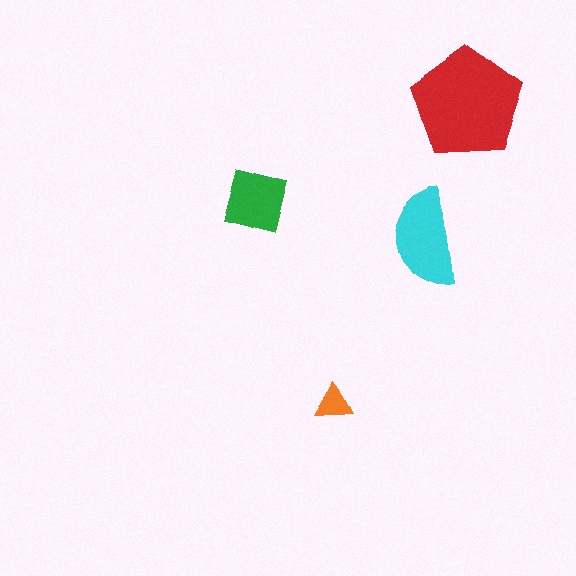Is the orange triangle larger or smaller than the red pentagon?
Smaller.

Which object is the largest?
The red pentagon.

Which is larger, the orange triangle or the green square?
The green square.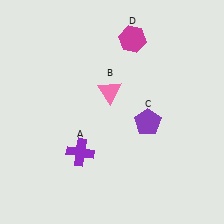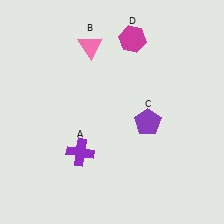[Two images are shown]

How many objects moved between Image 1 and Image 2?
1 object moved between the two images.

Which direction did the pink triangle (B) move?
The pink triangle (B) moved up.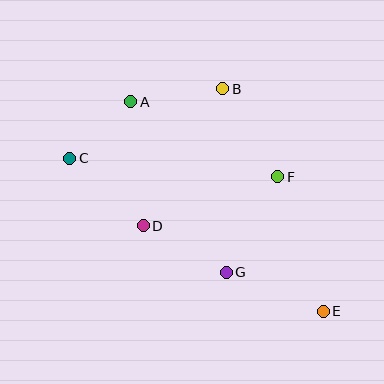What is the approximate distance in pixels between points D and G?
The distance between D and G is approximately 95 pixels.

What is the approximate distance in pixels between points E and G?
The distance between E and G is approximately 105 pixels.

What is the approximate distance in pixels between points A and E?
The distance between A and E is approximately 284 pixels.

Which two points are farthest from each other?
Points C and E are farthest from each other.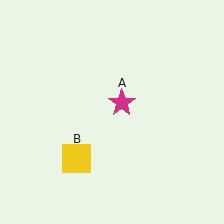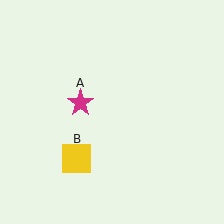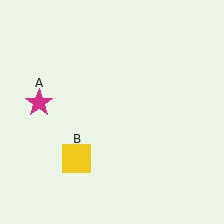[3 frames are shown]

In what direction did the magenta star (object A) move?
The magenta star (object A) moved left.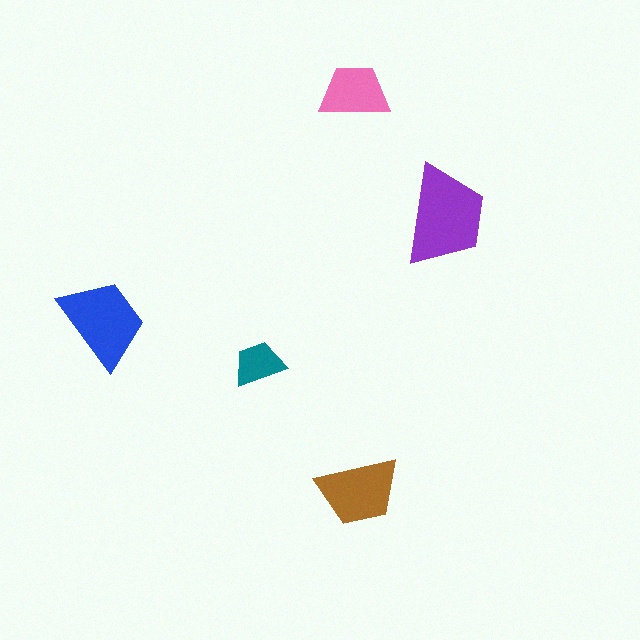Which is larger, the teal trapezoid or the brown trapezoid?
The brown one.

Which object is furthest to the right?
The purple trapezoid is rightmost.